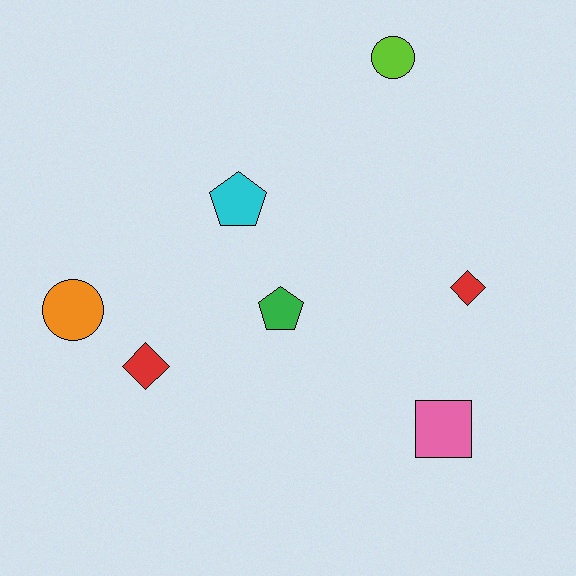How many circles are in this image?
There are 2 circles.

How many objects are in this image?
There are 7 objects.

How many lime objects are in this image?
There is 1 lime object.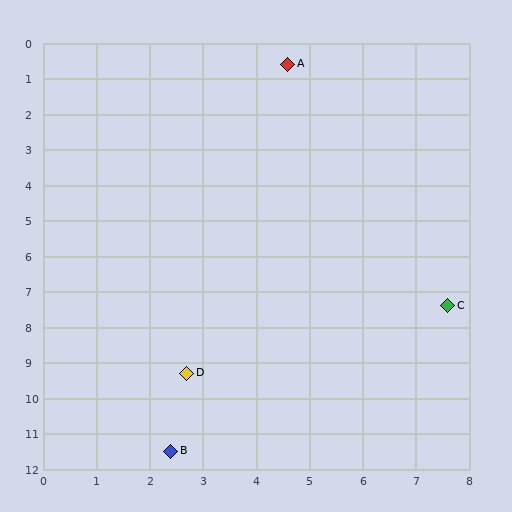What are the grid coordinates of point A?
Point A is at approximately (4.6, 0.6).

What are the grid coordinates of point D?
Point D is at approximately (2.7, 9.3).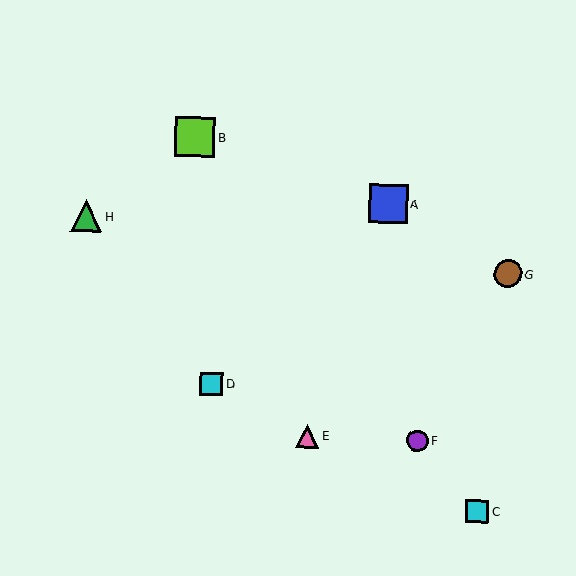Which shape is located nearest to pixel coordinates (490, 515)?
The cyan square (labeled C) at (477, 512) is nearest to that location.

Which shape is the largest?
The lime square (labeled B) is the largest.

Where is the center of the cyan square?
The center of the cyan square is at (477, 512).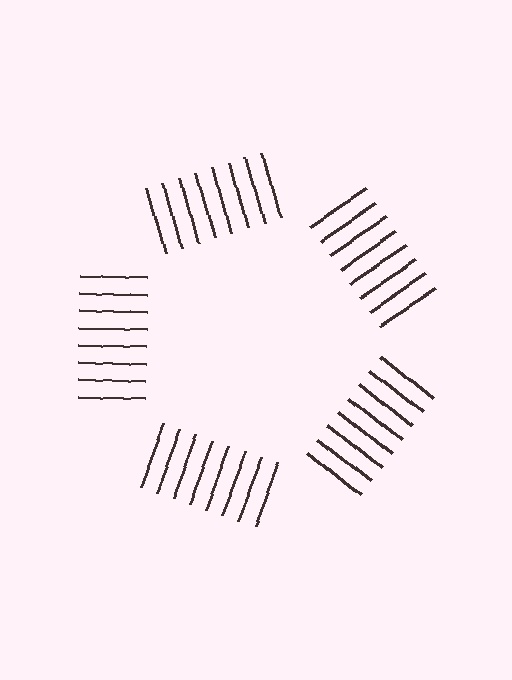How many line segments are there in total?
40 — 8 along each of the 5 edges.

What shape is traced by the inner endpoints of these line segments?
An illusory pentagon — the line segments terminate on its edges but no continuous stroke is drawn.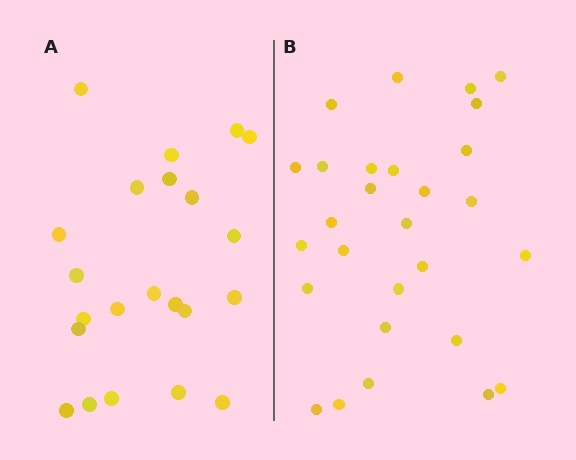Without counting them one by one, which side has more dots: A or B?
Region B (the right region) has more dots.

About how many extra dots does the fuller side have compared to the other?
Region B has about 6 more dots than region A.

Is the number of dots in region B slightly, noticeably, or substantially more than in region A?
Region B has noticeably more, but not dramatically so. The ratio is roughly 1.3 to 1.